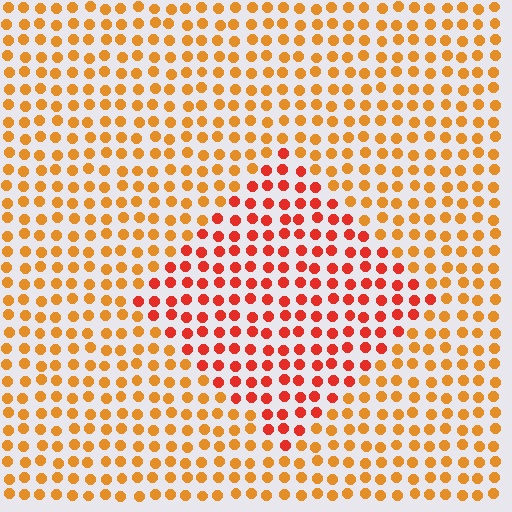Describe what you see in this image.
The image is filled with small orange elements in a uniform arrangement. A diamond-shaped region is visible where the elements are tinted to a slightly different hue, forming a subtle color boundary.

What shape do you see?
I see a diamond.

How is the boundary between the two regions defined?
The boundary is defined purely by a slight shift in hue (about 31 degrees). Spacing, size, and orientation are identical on both sides.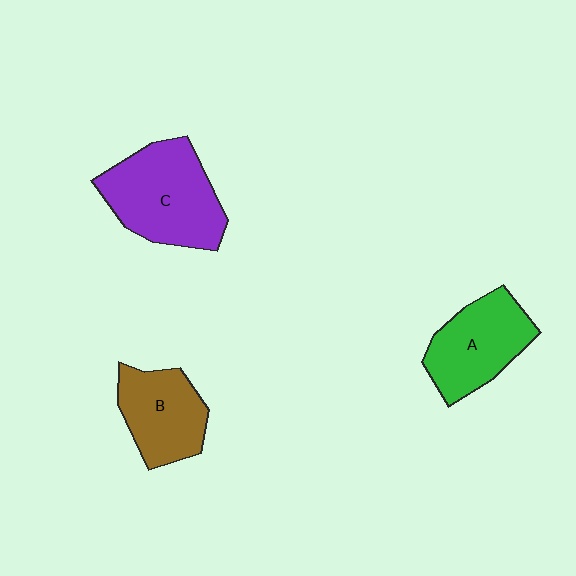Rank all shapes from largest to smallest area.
From largest to smallest: C (purple), A (green), B (brown).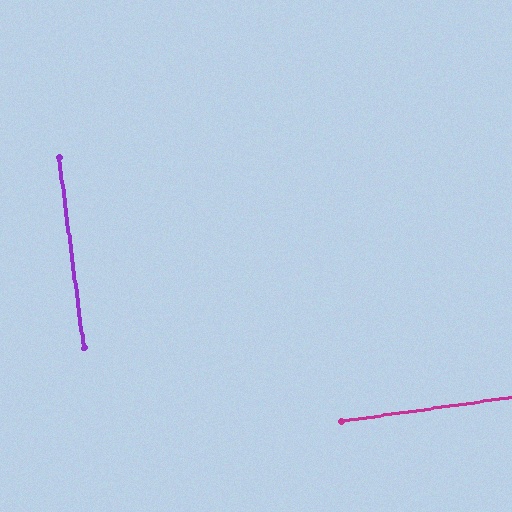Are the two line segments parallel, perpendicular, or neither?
Perpendicular — they meet at approximately 89°.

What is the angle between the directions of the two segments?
Approximately 89 degrees.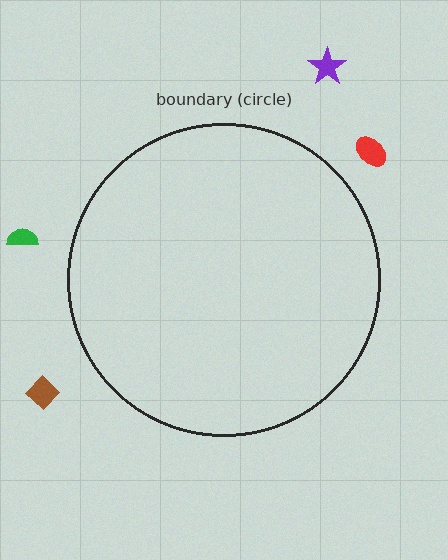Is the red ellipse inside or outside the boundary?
Outside.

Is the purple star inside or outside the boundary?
Outside.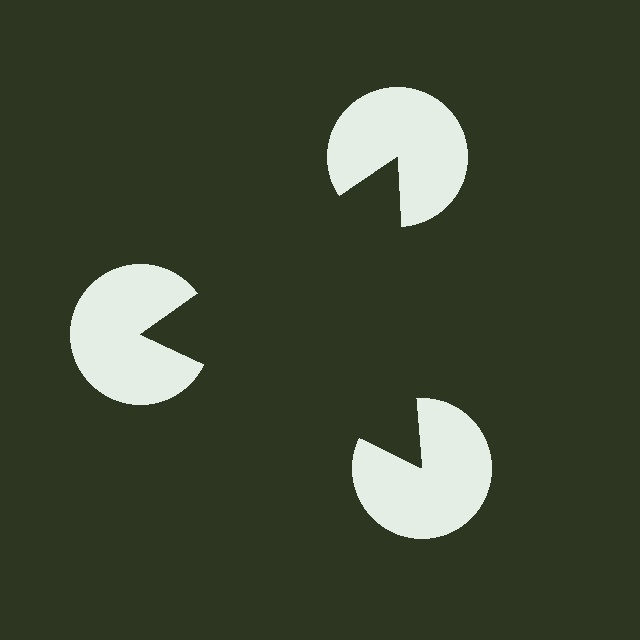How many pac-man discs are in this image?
There are 3 — one at each vertex of the illusory triangle.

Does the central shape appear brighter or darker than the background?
It typically appears slightly darker than the background, even though no actual brightness change is drawn.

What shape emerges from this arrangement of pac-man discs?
An illusory triangle — its edges are inferred from the aligned wedge cuts in the pac-man discs, not physically drawn.